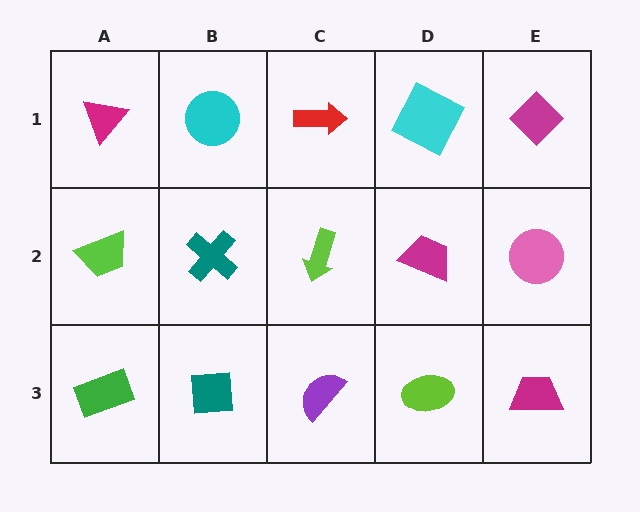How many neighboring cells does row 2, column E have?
3.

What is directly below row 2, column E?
A magenta trapezoid.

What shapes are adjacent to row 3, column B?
A teal cross (row 2, column B), a green rectangle (row 3, column A), a purple semicircle (row 3, column C).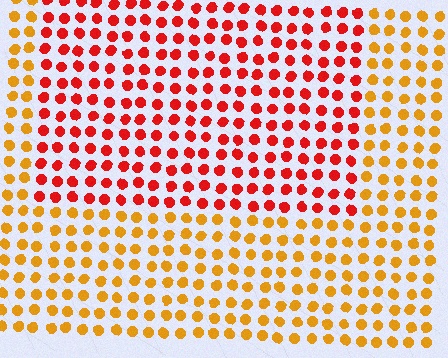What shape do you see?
I see a rectangle.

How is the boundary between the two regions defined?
The boundary is defined purely by a slight shift in hue (about 40 degrees). Spacing, size, and orientation are identical on both sides.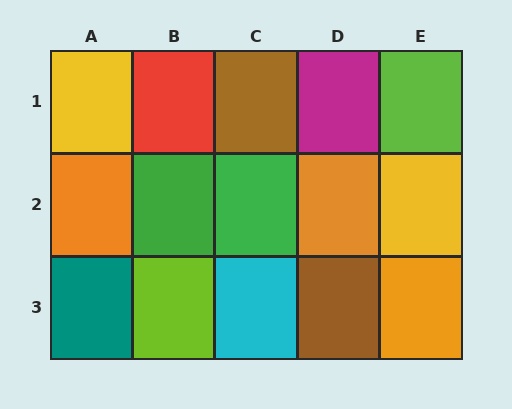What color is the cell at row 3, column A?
Teal.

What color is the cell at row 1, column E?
Lime.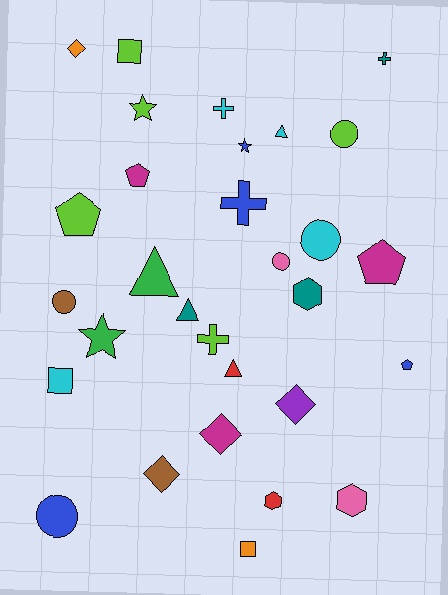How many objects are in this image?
There are 30 objects.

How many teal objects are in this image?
There are 3 teal objects.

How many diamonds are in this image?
There are 4 diamonds.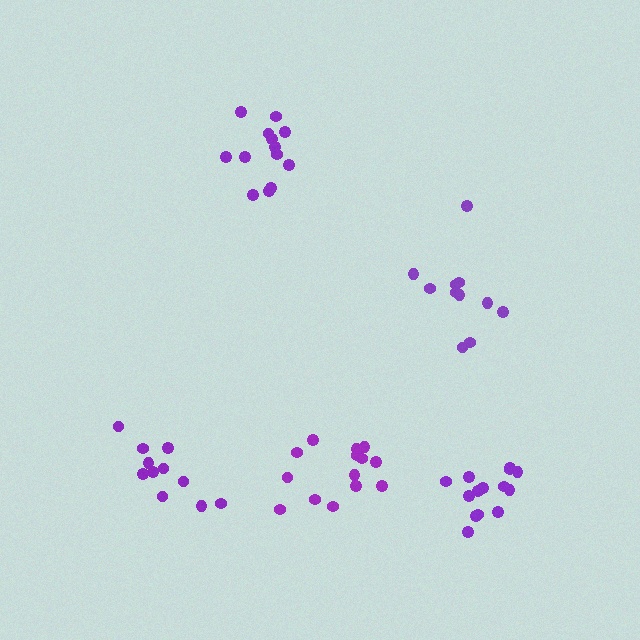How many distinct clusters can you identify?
There are 5 distinct clusters.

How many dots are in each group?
Group 1: 11 dots, Group 2: 13 dots, Group 3: 11 dots, Group 4: 14 dots, Group 5: 14 dots (63 total).